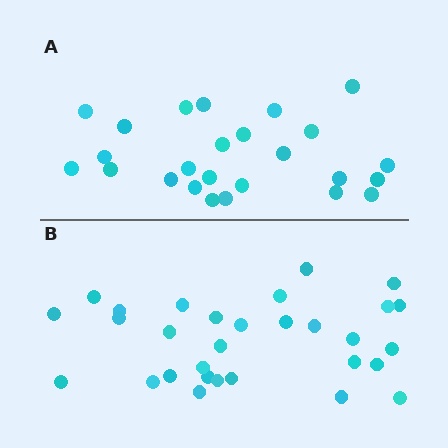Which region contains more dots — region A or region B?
Region B (the bottom region) has more dots.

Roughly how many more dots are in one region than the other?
Region B has about 5 more dots than region A.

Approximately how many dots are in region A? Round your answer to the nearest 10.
About 20 dots. (The exact count is 25, which rounds to 20.)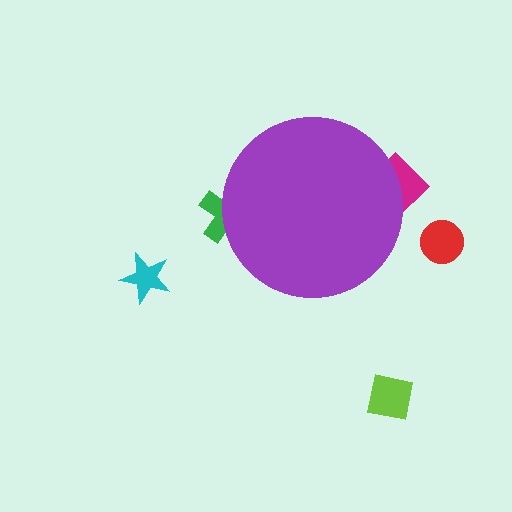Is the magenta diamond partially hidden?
Yes, the magenta diamond is partially hidden behind the purple circle.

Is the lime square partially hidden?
No, the lime square is fully visible.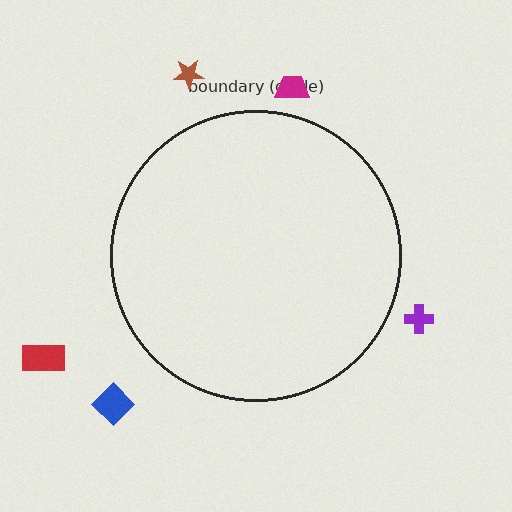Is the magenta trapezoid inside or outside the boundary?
Outside.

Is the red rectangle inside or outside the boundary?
Outside.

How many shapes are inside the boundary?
0 inside, 5 outside.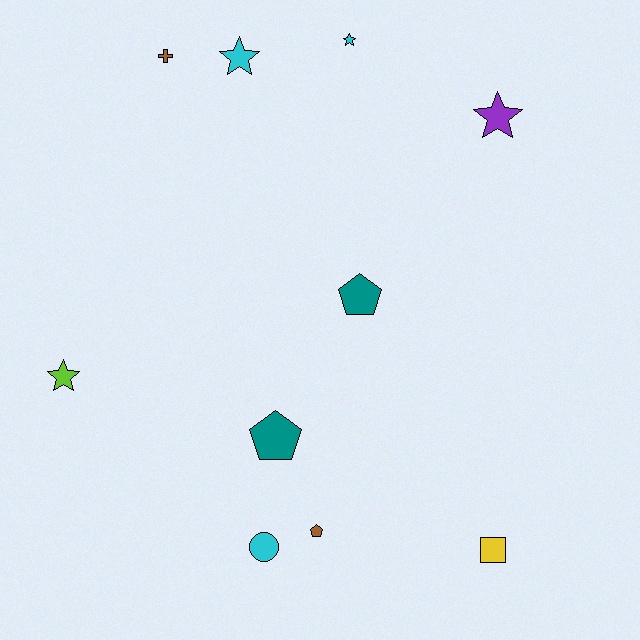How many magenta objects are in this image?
There are no magenta objects.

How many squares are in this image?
There is 1 square.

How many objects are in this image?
There are 10 objects.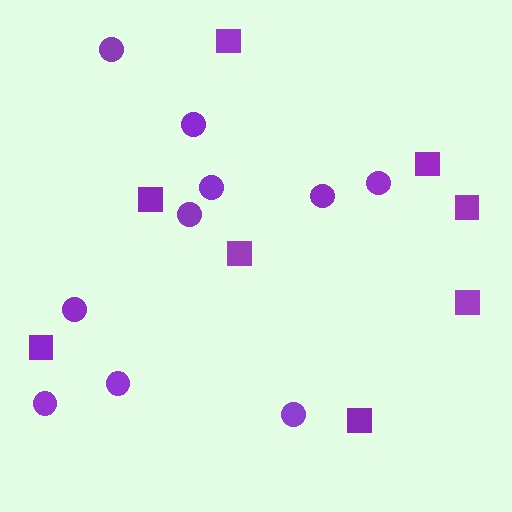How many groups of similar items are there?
There are 2 groups: one group of squares (8) and one group of circles (10).